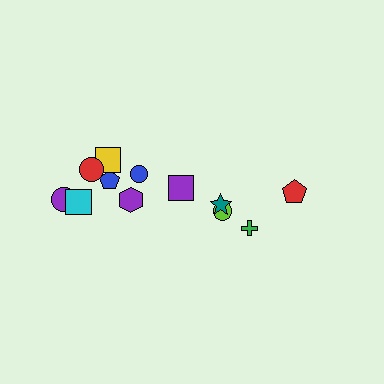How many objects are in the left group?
There are 8 objects.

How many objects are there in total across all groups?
There are 12 objects.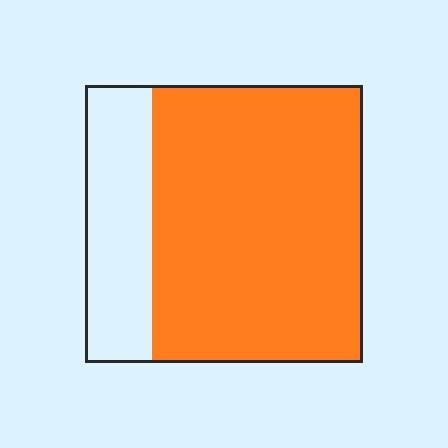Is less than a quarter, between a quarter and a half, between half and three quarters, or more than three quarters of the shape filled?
More than three quarters.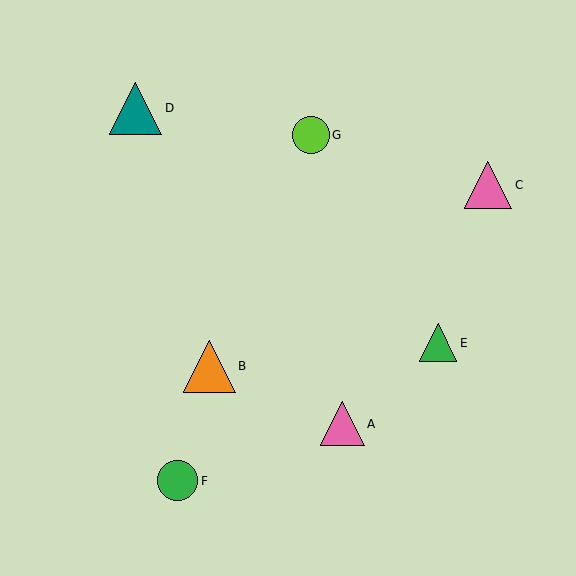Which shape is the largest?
The teal triangle (labeled D) is the largest.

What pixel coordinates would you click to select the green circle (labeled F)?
Click at (178, 481) to select the green circle F.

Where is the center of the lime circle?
The center of the lime circle is at (311, 135).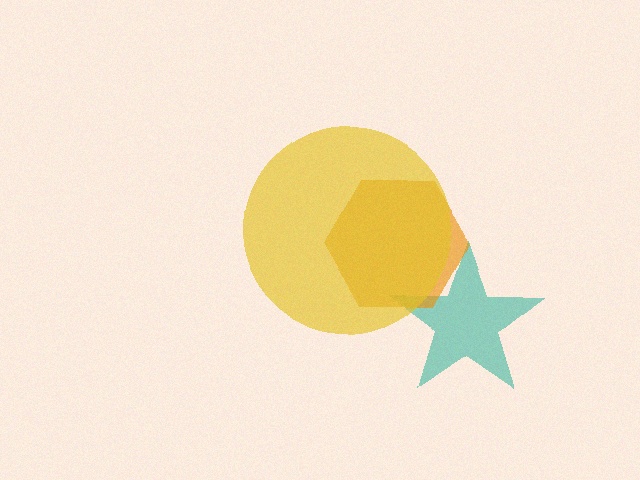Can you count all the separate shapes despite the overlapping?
Yes, there are 3 separate shapes.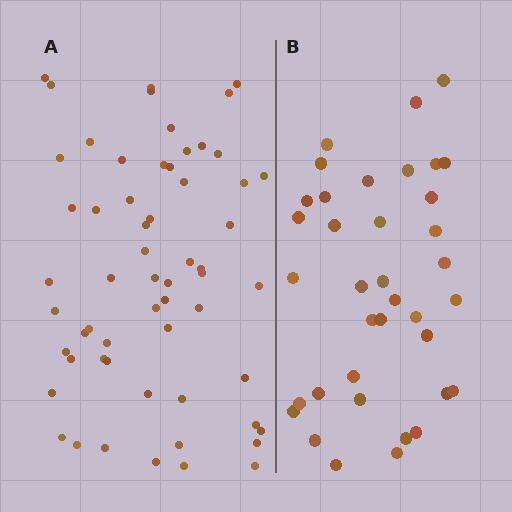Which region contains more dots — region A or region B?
Region A (the left region) has more dots.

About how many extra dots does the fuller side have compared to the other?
Region A has approximately 20 more dots than region B.